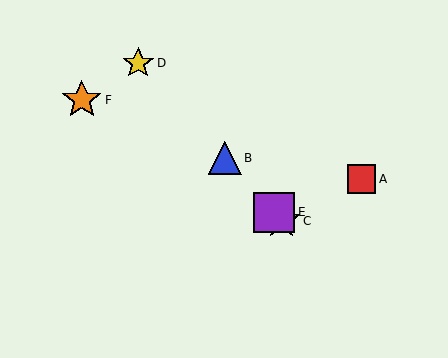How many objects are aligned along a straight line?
4 objects (B, C, D, E) are aligned along a straight line.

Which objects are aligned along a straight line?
Objects B, C, D, E are aligned along a straight line.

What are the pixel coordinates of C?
Object C is at (282, 221).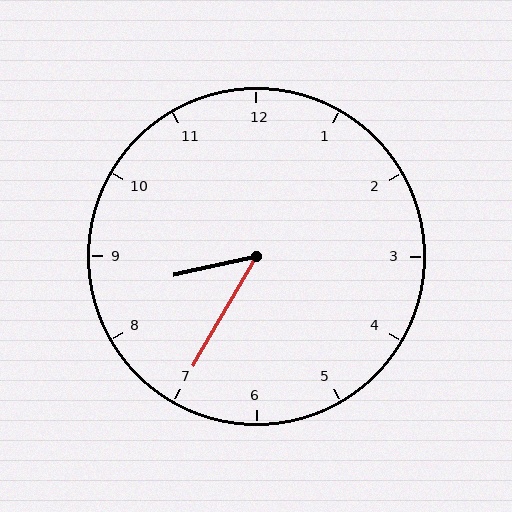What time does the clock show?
8:35.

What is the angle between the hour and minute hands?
Approximately 48 degrees.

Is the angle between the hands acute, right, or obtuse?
It is acute.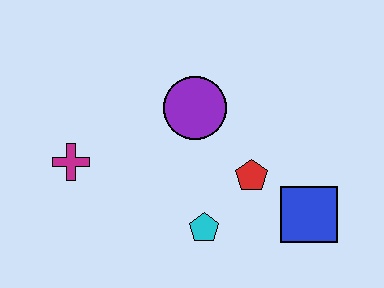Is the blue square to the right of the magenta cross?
Yes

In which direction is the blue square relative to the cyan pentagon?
The blue square is to the right of the cyan pentagon.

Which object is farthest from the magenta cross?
The blue square is farthest from the magenta cross.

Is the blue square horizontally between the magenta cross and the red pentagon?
No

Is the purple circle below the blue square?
No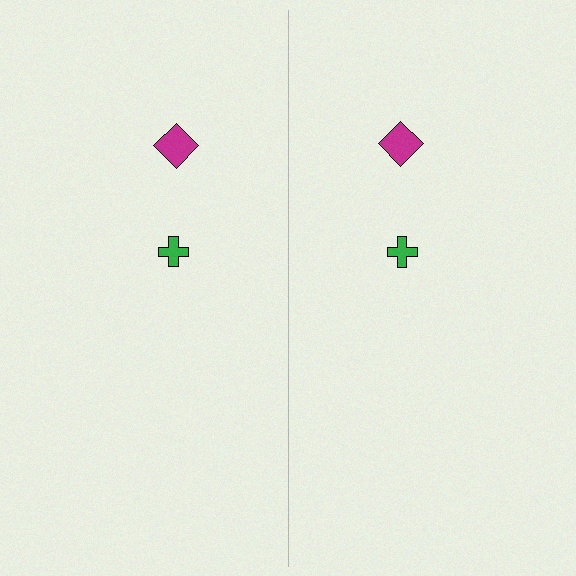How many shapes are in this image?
There are 4 shapes in this image.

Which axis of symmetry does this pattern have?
The pattern has a vertical axis of symmetry running through the center of the image.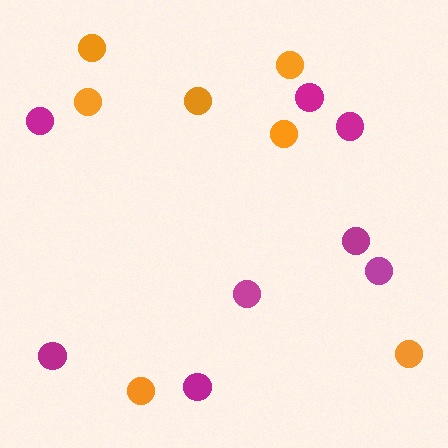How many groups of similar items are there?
There are 2 groups: one group of magenta circles (8) and one group of orange circles (7).